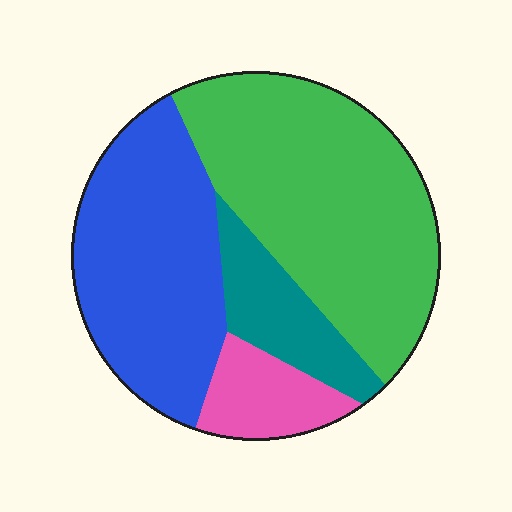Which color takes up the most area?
Green, at roughly 45%.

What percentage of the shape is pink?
Pink takes up about one tenth (1/10) of the shape.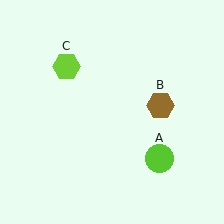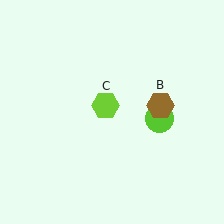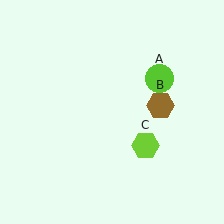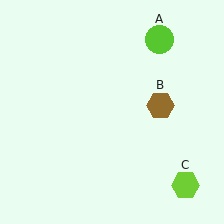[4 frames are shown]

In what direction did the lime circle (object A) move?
The lime circle (object A) moved up.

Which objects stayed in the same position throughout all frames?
Brown hexagon (object B) remained stationary.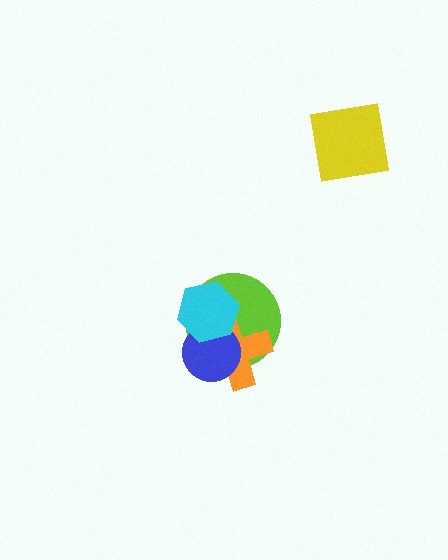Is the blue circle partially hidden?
Yes, it is partially covered by another shape.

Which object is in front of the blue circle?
The cyan hexagon is in front of the blue circle.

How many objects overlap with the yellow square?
0 objects overlap with the yellow square.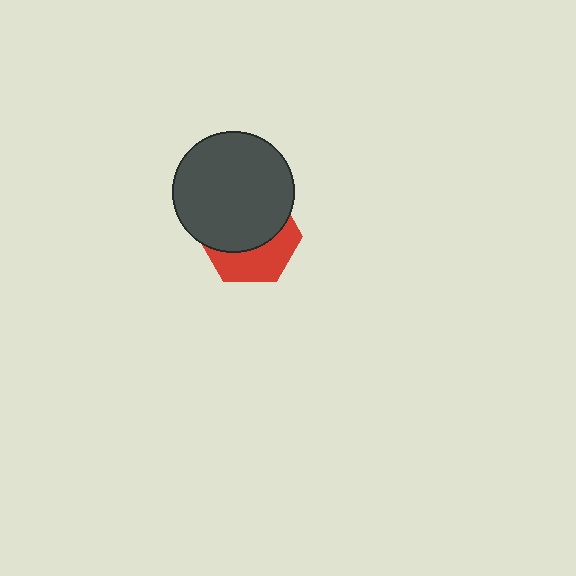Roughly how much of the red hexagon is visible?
A small part of it is visible (roughly 40%).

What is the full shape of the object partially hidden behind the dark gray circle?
The partially hidden object is a red hexagon.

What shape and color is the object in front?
The object in front is a dark gray circle.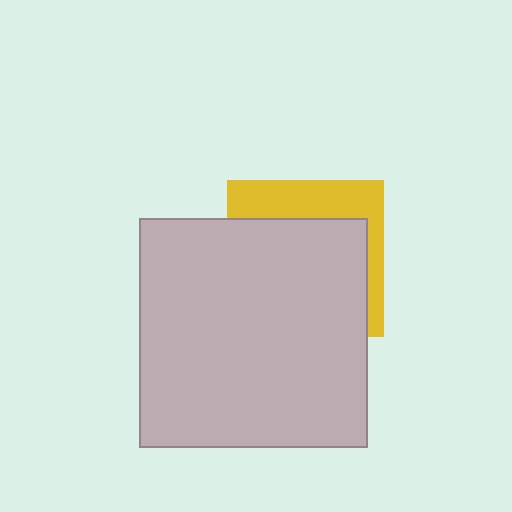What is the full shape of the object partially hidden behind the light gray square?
The partially hidden object is a yellow square.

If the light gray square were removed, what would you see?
You would see the complete yellow square.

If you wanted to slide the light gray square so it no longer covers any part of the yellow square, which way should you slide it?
Slide it down — that is the most direct way to separate the two shapes.